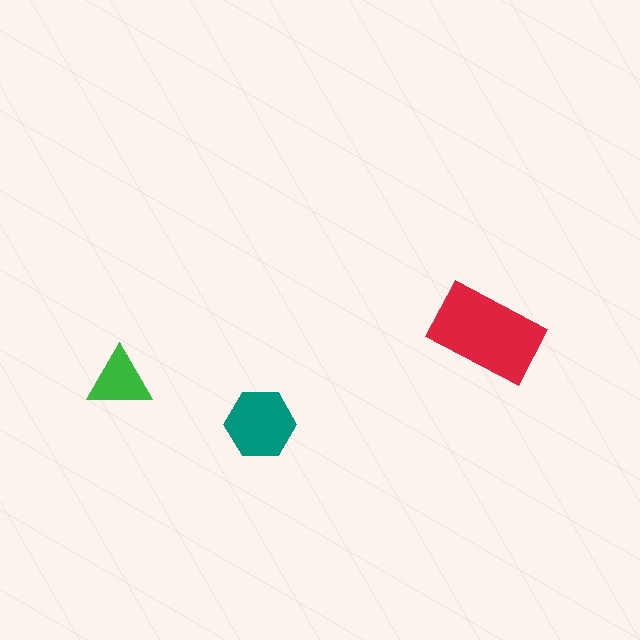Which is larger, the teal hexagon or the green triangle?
The teal hexagon.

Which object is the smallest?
The green triangle.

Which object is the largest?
The red rectangle.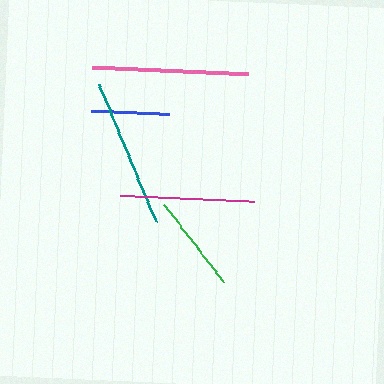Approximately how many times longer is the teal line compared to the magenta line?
The teal line is approximately 1.1 times the length of the magenta line.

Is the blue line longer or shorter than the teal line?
The teal line is longer than the blue line.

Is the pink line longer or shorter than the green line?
The pink line is longer than the green line.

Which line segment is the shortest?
The blue line is the shortest at approximately 78 pixels.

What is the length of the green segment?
The green segment is approximately 99 pixels long.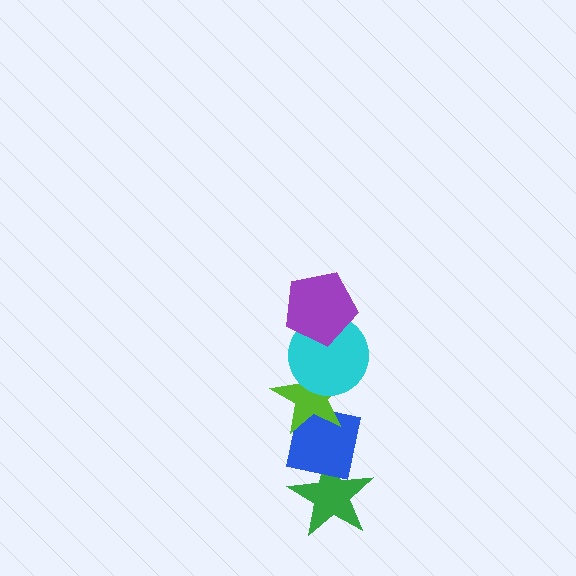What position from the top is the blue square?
The blue square is 4th from the top.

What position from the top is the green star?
The green star is 5th from the top.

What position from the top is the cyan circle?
The cyan circle is 2nd from the top.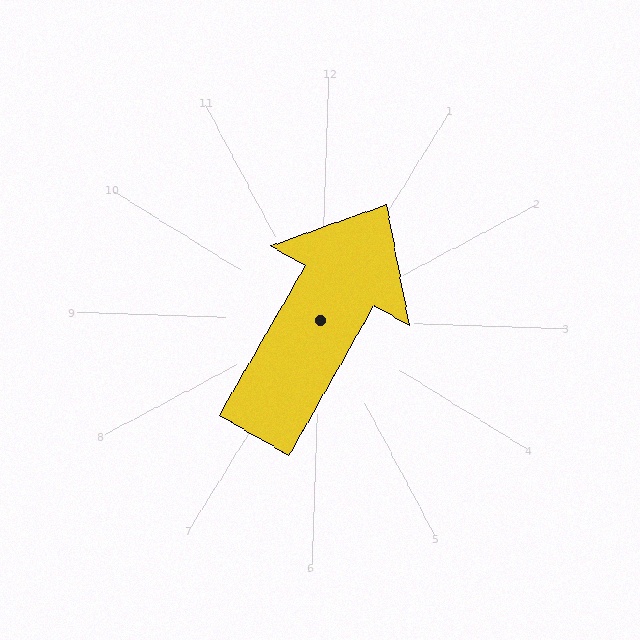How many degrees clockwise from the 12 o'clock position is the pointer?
Approximately 28 degrees.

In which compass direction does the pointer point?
Northeast.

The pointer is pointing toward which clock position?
Roughly 1 o'clock.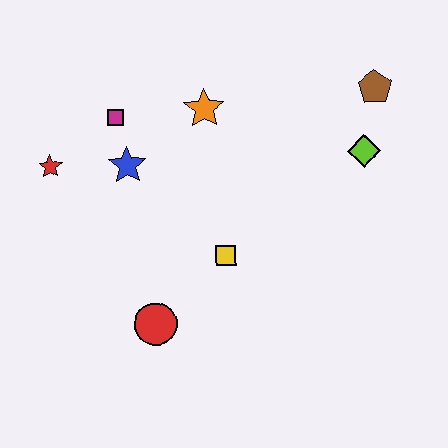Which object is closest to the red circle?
The yellow square is closest to the red circle.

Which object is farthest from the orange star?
The red circle is farthest from the orange star.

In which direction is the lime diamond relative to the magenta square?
The lime diamond is to the right of the magenta square.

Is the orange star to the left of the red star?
No